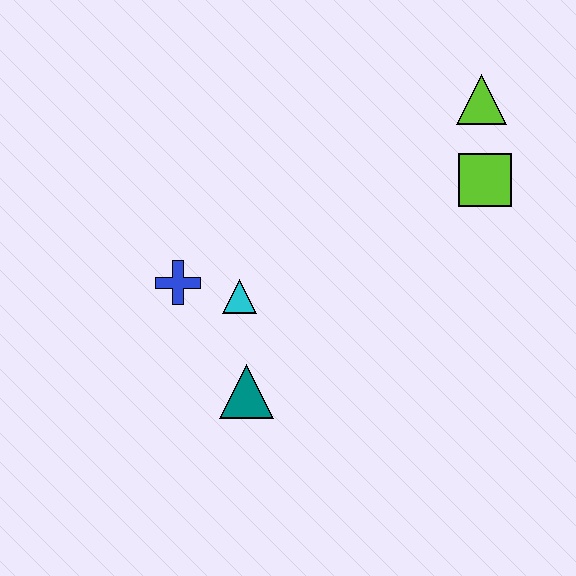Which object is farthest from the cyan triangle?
The lime triangle is farthest from the cyan triangle.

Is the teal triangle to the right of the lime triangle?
No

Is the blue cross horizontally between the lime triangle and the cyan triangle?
No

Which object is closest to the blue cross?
The cyan triangle is closest to the blue cross.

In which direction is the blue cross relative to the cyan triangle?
The blue cross is to the left of the cyan triangle.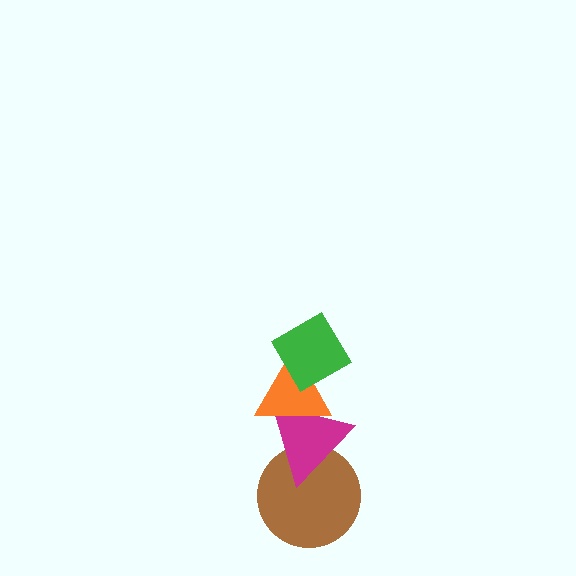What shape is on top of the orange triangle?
The green diamond is on top of the orange triangle.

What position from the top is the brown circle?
The brown circle is 4th from the top.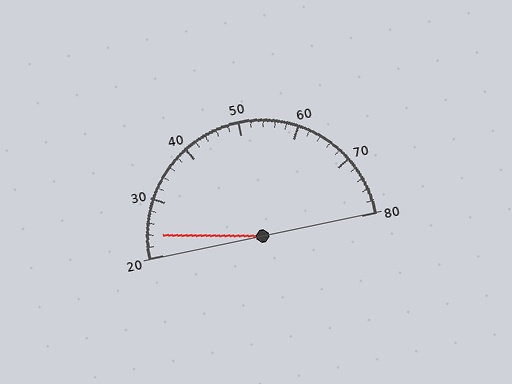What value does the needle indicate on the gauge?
The needle indicates approximately 24.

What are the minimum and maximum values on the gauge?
The gauge ranges from 20 to 80.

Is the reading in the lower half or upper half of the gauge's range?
The reading is in the lower half of the range (20 to 80).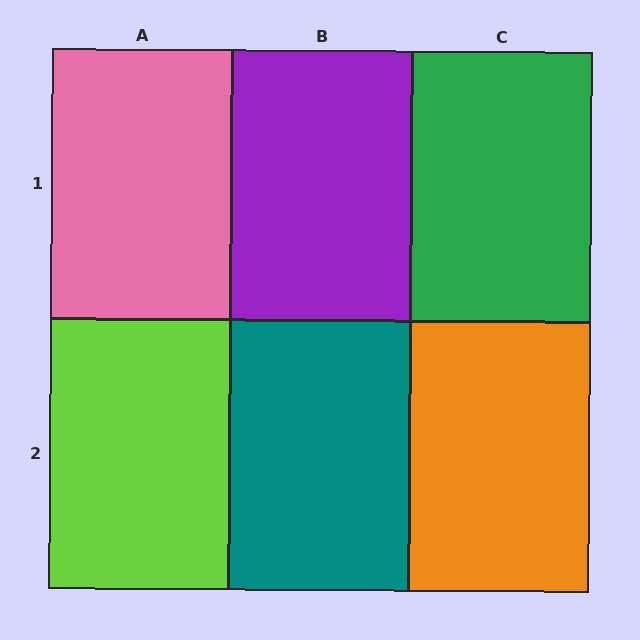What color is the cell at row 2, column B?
Teal.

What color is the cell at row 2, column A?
Lime.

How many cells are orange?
1 cell is orange.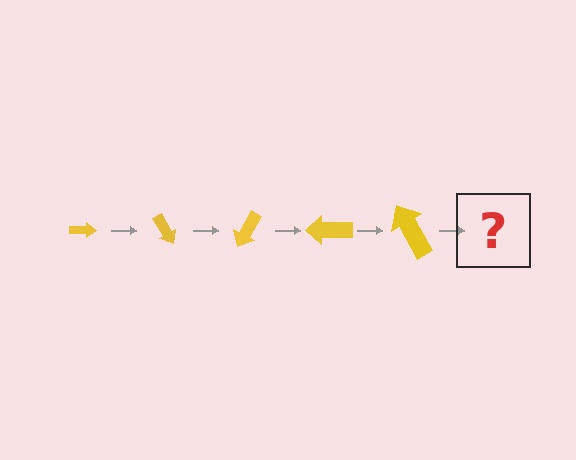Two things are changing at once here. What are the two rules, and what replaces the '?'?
The two rules are that the arrow grows larger each step and it rotates 60 degrees each step. The '?' should be an arrow, larger than the previous one and rotated 300 degrees from the start.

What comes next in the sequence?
The next element should be an arrow, larger than the previous one and rotated 300 degrees from the start.